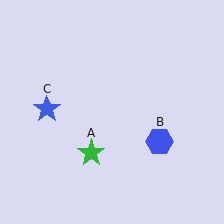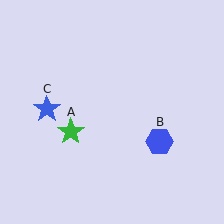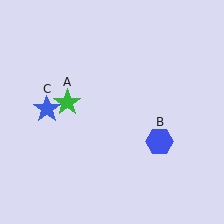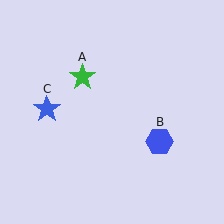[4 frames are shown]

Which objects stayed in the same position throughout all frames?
Blue hexagon (object B) and blue star (object C) remained stationary.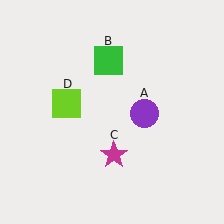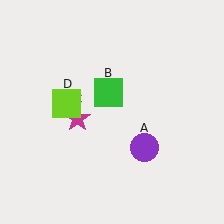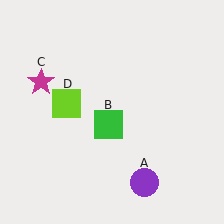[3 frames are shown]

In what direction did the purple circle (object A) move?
The purple circle (object A) moved down.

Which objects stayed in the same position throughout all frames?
Lime square (object D) remained stationary.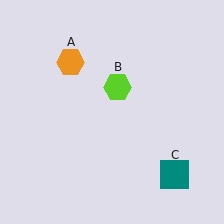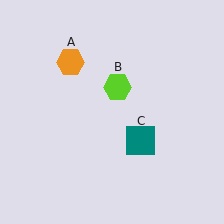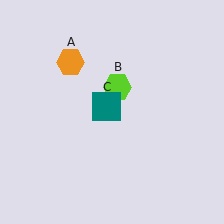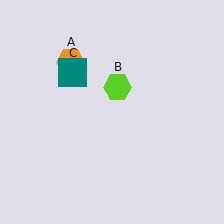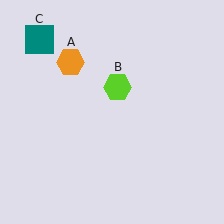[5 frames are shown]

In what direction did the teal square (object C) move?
The teal square (object C) moved up and to the left.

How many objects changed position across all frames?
1 object changed position: teal square (object C).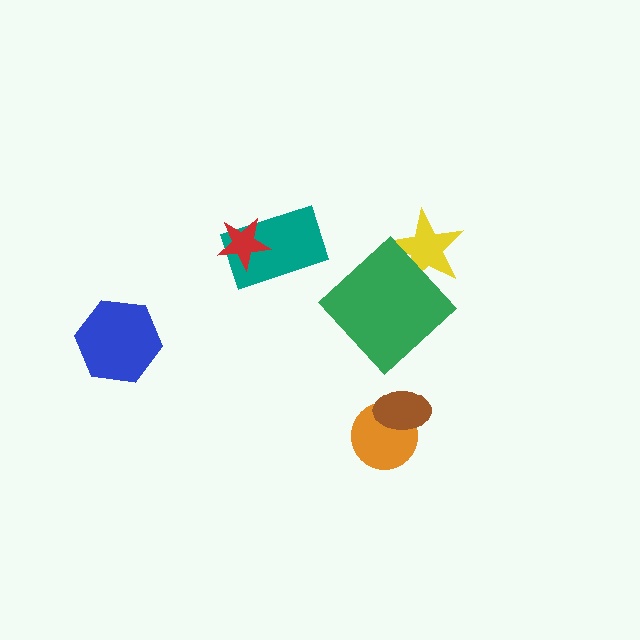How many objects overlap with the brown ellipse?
1 object overlaps with the brown ellipse.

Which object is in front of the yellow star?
The green diamond is in front of the yellow star.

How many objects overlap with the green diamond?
1 object overlaps with the green diamond.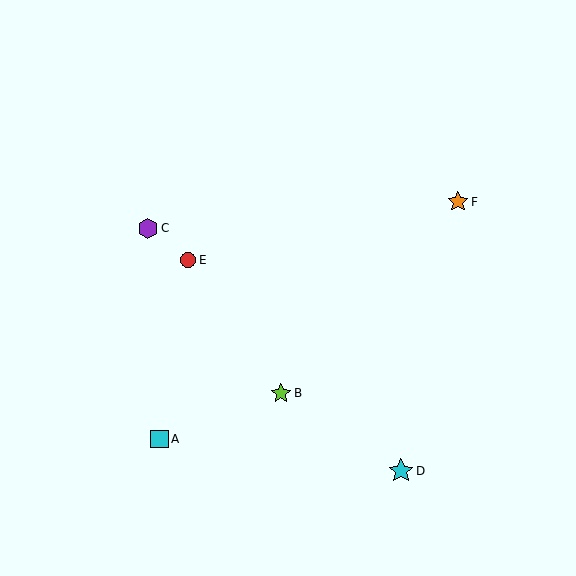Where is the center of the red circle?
The center of the red circle is at (188, 260).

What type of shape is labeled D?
Shape D is a cyan star.